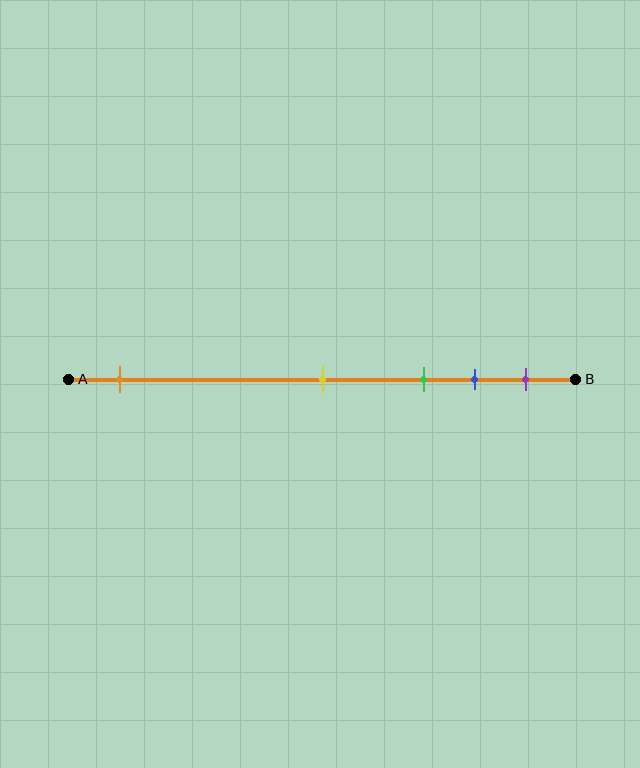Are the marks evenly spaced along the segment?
No, the marks are not evenly spaced.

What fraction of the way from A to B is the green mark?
The green mark is approximately 70% (0.7) of the way from A to B.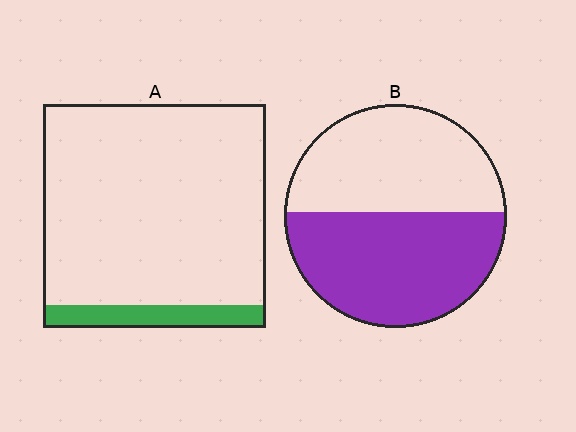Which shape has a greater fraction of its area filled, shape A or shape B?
Shape B.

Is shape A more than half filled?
No.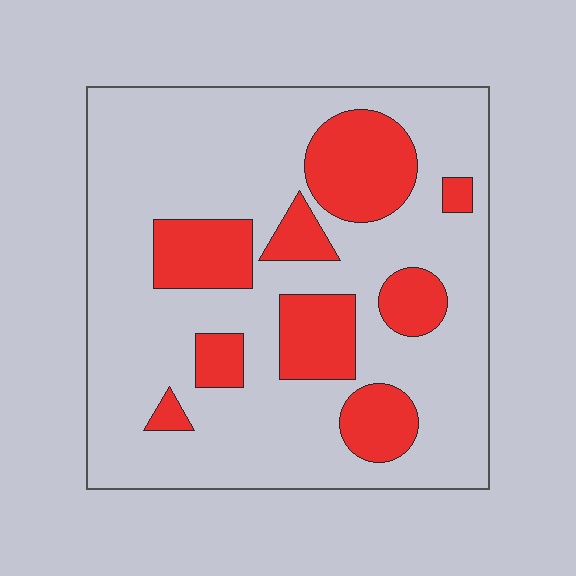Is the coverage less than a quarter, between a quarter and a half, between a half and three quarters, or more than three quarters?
Less than a quarter.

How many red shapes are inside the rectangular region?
9.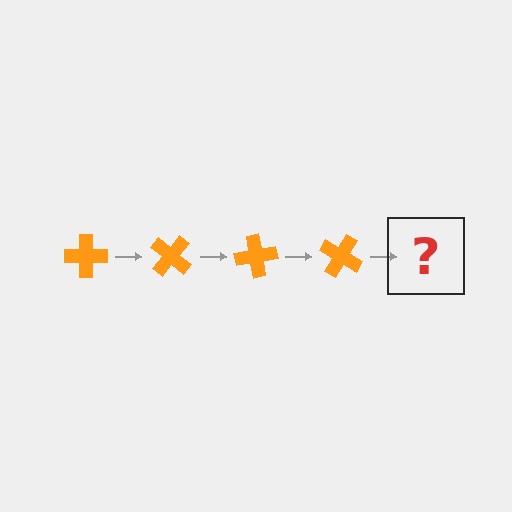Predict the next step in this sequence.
The next step is an orange cross rotated 160 degrees.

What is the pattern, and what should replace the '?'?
The pattern is that the cross rotates 40 degrees each step. The '?' should be an orange cross rotated 160 degrees.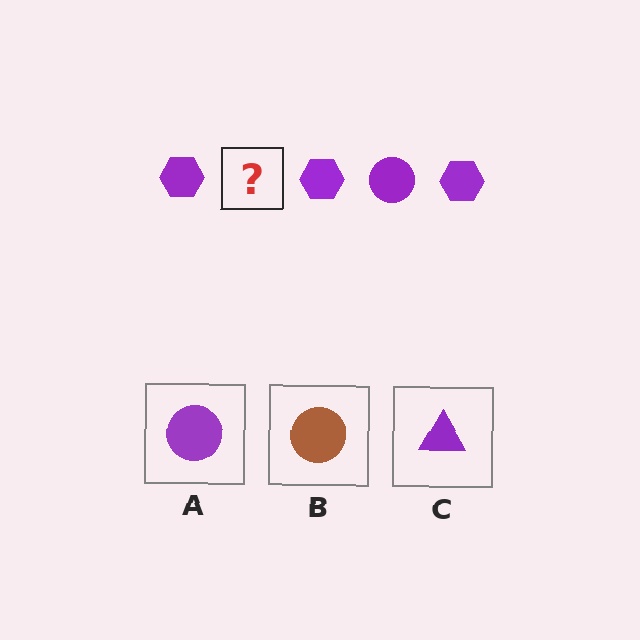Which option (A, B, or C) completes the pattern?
A.